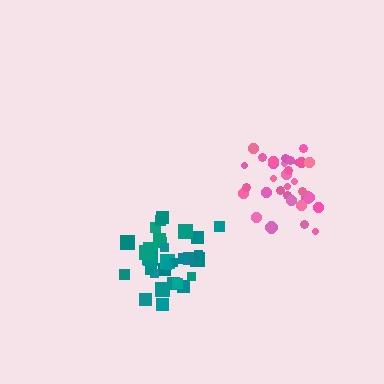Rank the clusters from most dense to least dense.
teal, pink.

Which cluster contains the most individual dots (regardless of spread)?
Teal (33).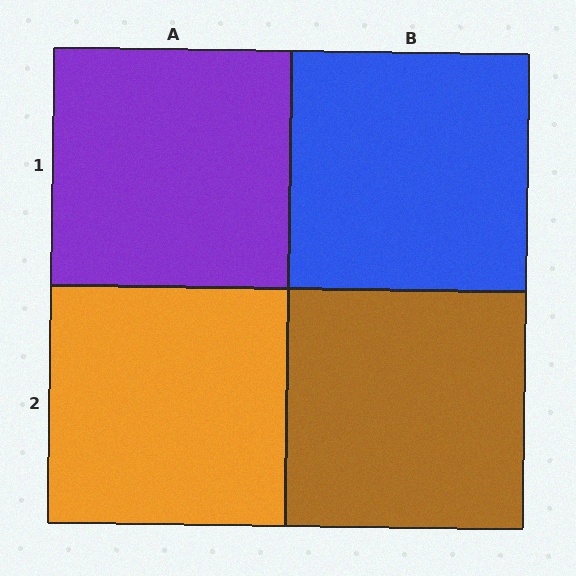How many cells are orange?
1 cell is orange.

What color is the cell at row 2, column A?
Orange.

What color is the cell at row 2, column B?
Brown.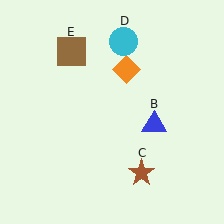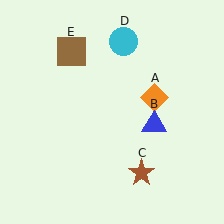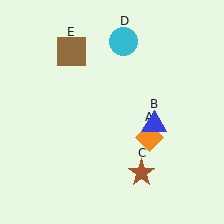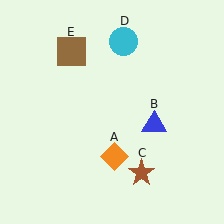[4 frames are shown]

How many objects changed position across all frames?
1 object changed position: orange diamond (object A).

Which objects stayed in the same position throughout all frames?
Blue triangle (object B) and brown star (object C) and cyan circle (object D) and brown square (object E) remained stationary.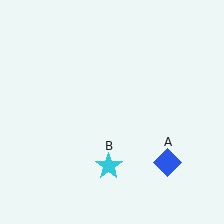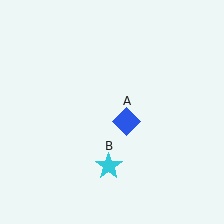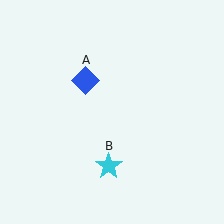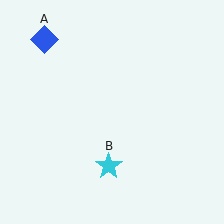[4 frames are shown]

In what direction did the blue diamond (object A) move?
The blue diamond (object A) moved up and to the left.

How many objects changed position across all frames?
1 object changed position: blue diamond (object A).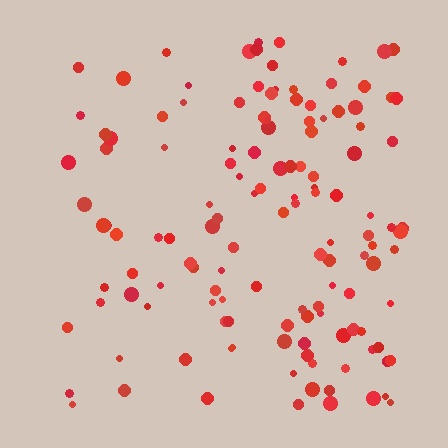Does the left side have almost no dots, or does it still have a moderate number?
Still a moderate number, just noticeably fewer than the right.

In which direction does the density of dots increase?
From left to right, with the right side densest.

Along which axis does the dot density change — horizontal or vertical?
Horizontal.